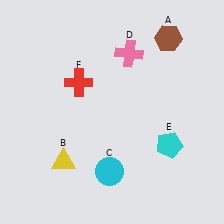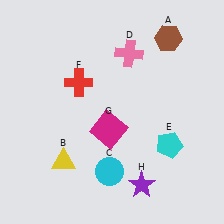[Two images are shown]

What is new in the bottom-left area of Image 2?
A magenta square (G) was added in the bottom-left area of Image 2.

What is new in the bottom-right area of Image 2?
A purple star (H) was added in the bottom-right area of Image 2.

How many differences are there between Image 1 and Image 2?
There are 2 differences between the two images.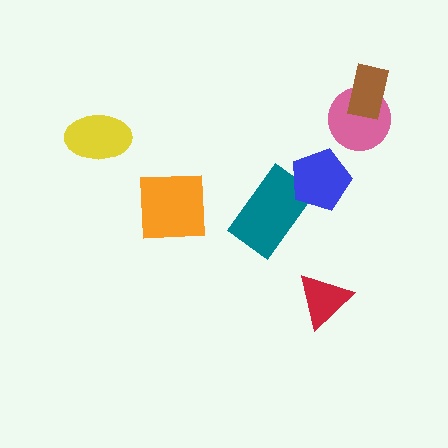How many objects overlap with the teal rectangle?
1 object overlaps with the teal rectangle.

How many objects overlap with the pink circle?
1 object overlaps with the pink circle.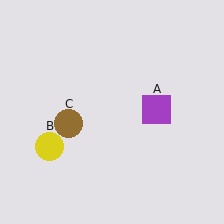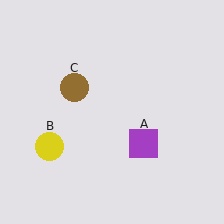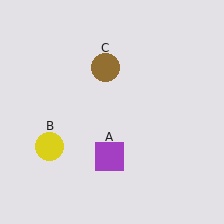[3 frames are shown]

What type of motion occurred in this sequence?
The purple square (object A), brown circle (object C) rotated clockwise around the center of the scene.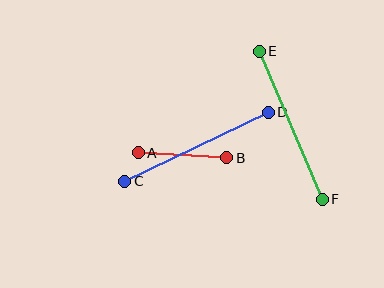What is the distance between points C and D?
The distance is approximately 159 pixels.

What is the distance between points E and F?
The distance is approximately 161 pixels.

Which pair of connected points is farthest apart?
Points E and F are farthest apart.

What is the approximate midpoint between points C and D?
The midpoint is at approximately (197, 147) pixels.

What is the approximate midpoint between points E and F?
The midpoint is at approximately (291, 125) pixels.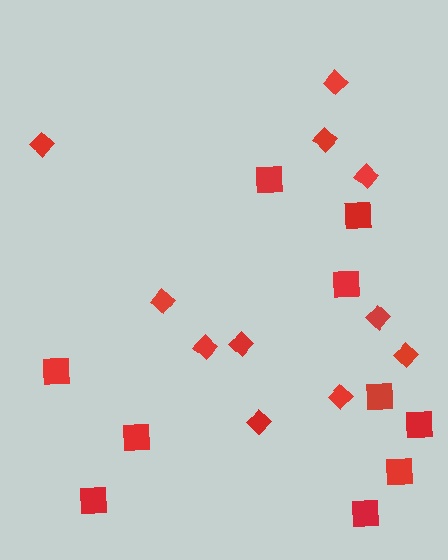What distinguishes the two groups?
There are 2 groups: one group of diamonds (11) and one group of squares (10).